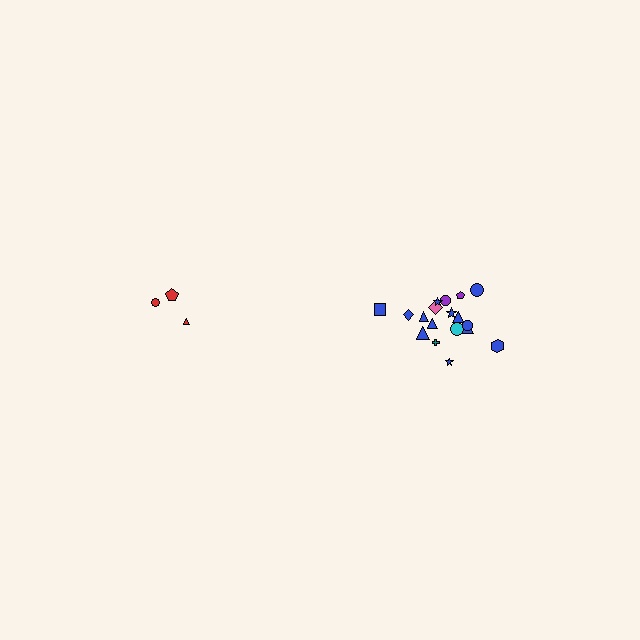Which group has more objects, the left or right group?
The right group.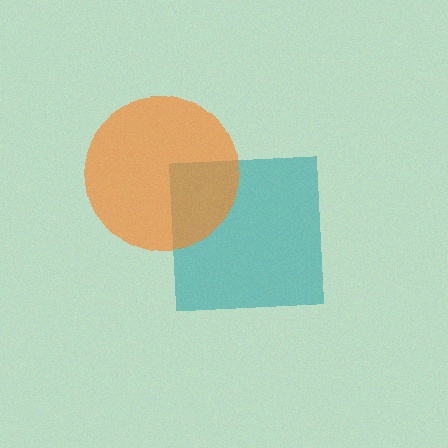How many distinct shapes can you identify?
There are 2 distinct shapes: a teal square, an orange circle.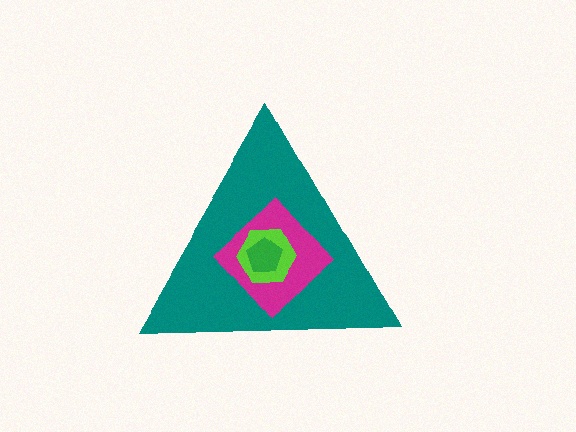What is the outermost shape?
The teal triangle.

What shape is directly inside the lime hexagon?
The green pentagon.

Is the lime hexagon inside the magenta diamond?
Yes.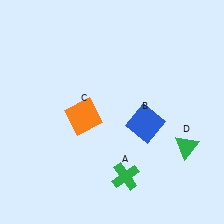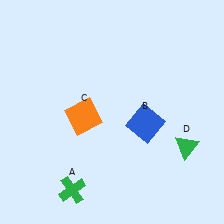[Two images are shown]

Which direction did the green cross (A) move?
The green cross (A) moved left.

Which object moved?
The green cross (A) moved left.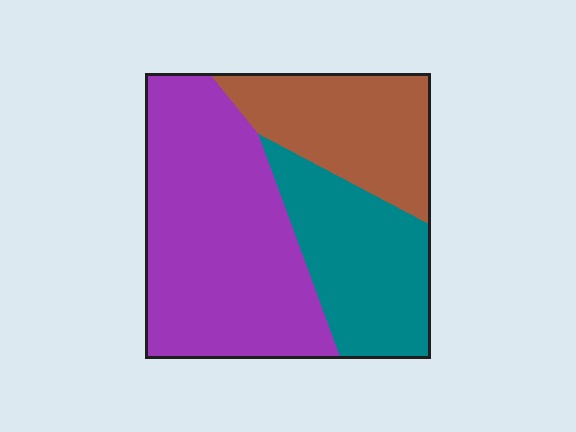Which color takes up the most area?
Purple, at roughly 50%.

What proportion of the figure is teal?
Teal takes up about one quarter (1/4) of the figure.